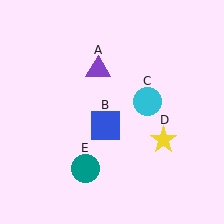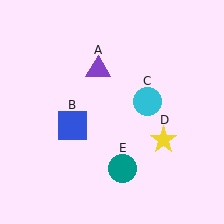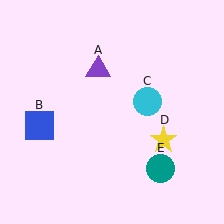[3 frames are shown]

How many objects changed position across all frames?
2 objects changed position: blue square (object B), teal circle (object E).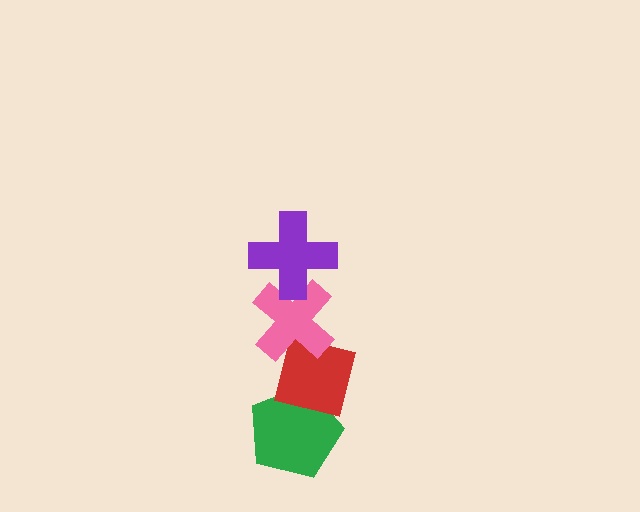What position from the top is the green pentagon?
The green pentagon is 4th from the top.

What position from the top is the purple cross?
The purple cross is 1st from the top.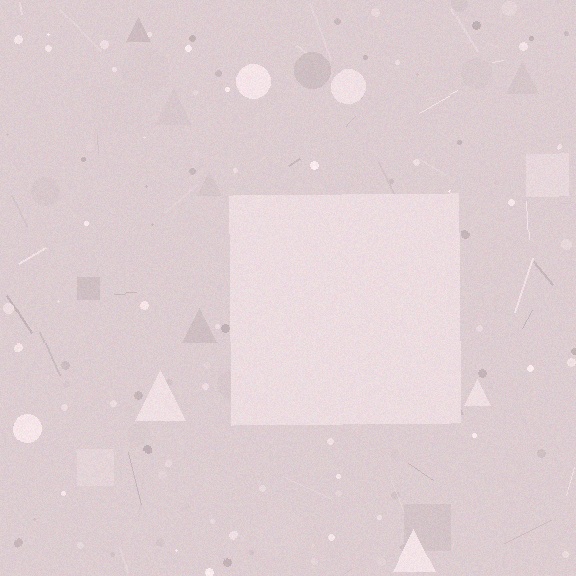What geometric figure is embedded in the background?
A square is embedded in the background.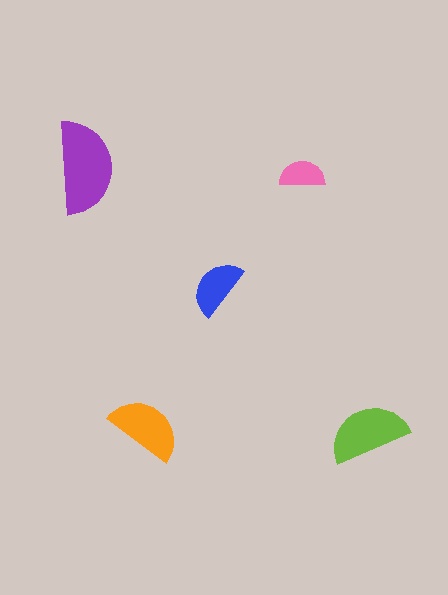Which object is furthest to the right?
The lime semicircle is rightmost.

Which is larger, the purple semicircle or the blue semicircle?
The purple one.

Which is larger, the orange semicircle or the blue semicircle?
The orange one.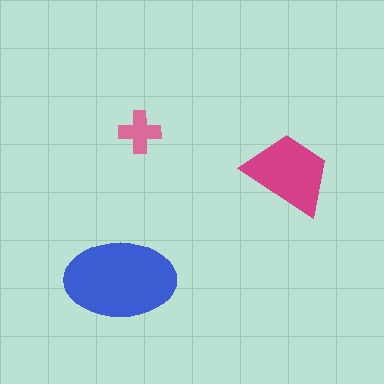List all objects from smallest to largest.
The pink cross, the magenta trapezoid, the blue ellipse.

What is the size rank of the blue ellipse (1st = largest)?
1st.